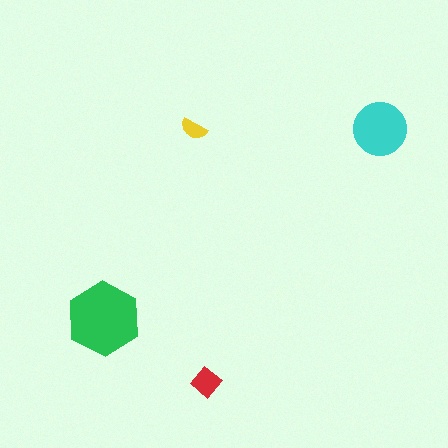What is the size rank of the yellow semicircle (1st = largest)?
4th.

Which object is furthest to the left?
The green hexagon is leftmost.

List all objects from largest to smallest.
The green hexagon, the cyan circle, the red diamond, the yellow semicircle.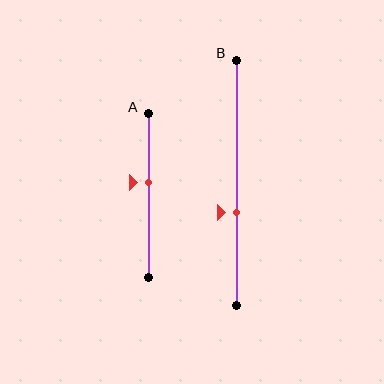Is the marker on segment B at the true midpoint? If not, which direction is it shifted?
No, the marker on segment B is shifted downward by about 12% of the segment length.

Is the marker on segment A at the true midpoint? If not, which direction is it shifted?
No, the marker on segment A is shifted upward by about 8% of the segment length.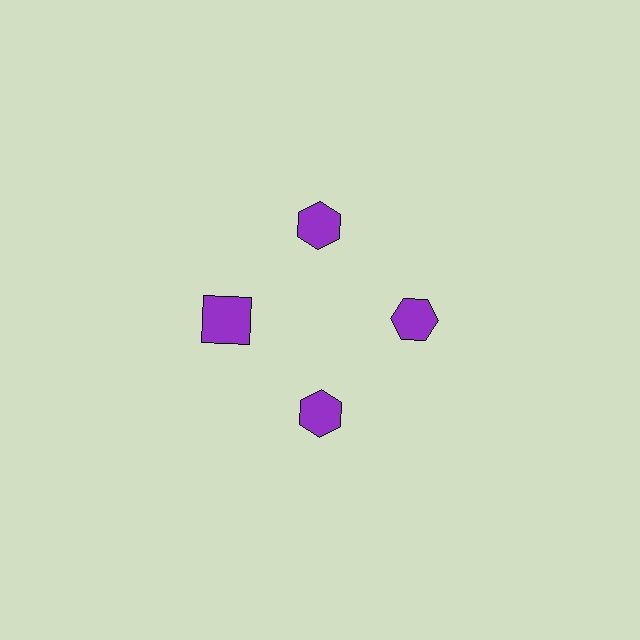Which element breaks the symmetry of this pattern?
The purple square at roughly the 9 o'clock position breaks the symmetry. All other shapes are purple hexagons.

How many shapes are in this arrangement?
There are 4 shapes arranged in a ring pattern.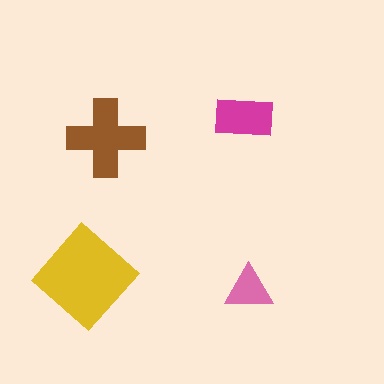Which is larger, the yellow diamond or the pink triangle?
The yellow diamond.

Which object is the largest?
The yellow diamond.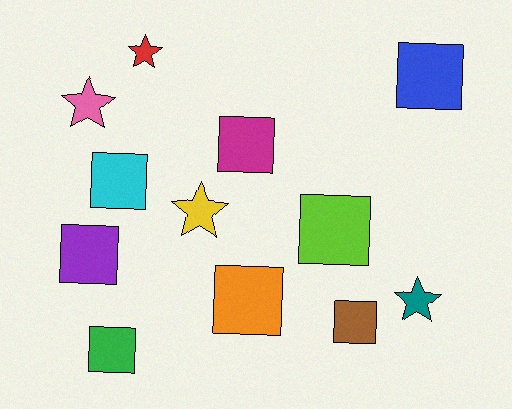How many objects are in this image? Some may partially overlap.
There are 12 objects.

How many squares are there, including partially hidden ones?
There are 8 squares.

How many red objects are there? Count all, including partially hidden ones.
There is 1 red object.